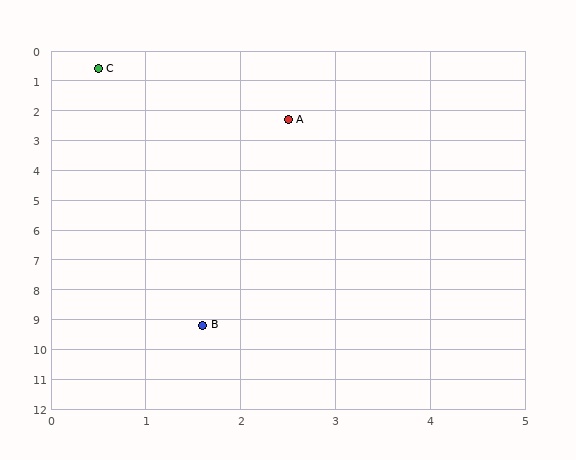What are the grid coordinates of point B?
Point B is at approximately (1.6, 9.2).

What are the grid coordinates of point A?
Point A is at approximately (2.5, 2.3).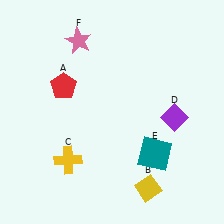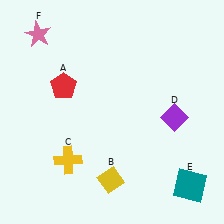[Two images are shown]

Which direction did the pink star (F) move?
The pink star (F) moved left.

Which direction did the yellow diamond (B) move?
The yellow diamond (B) moved left.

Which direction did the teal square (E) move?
The teal square (E) moved right.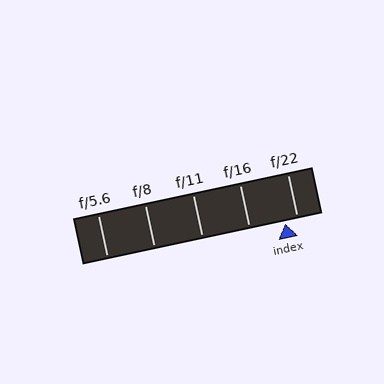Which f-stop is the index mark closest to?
The index mark is closest to f/22.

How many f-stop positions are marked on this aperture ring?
There are 5 f-stop positions marked.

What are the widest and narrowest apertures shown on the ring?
The widest aperture shown is f/5.6 and the narrowest is f/22.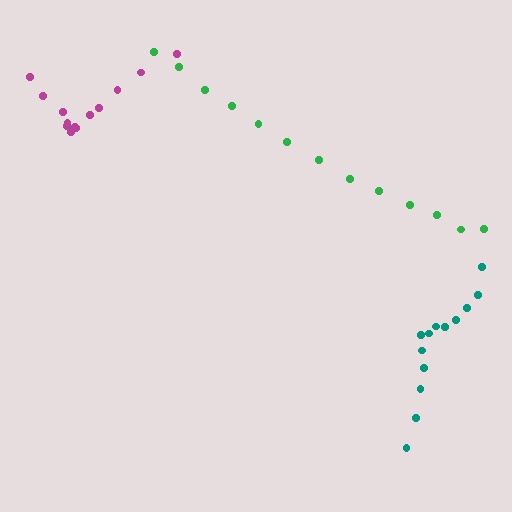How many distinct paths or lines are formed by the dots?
There are 3 distinct paths.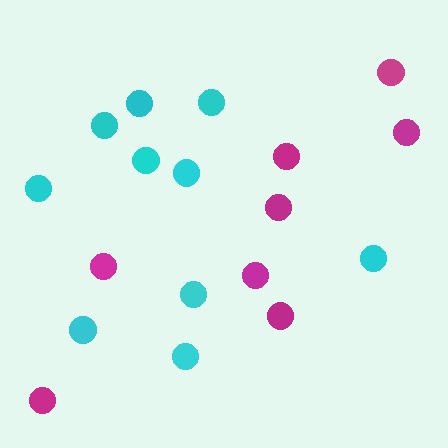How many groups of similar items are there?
There are 2 groups: one group of cyan circles (10) and one group of magenta circles (8).